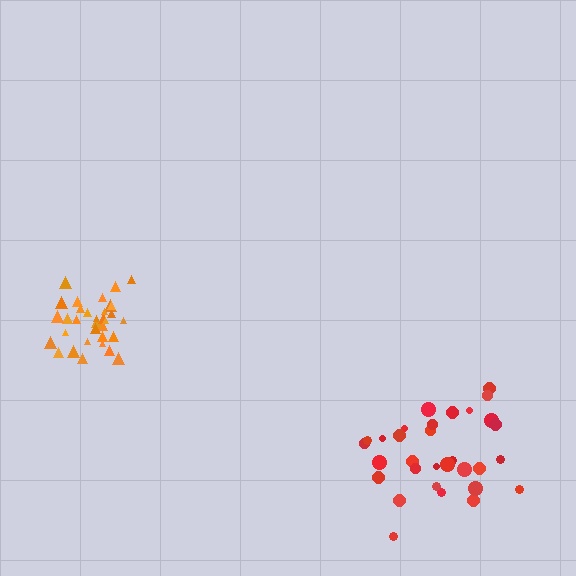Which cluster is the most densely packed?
Orange.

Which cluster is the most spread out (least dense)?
Red.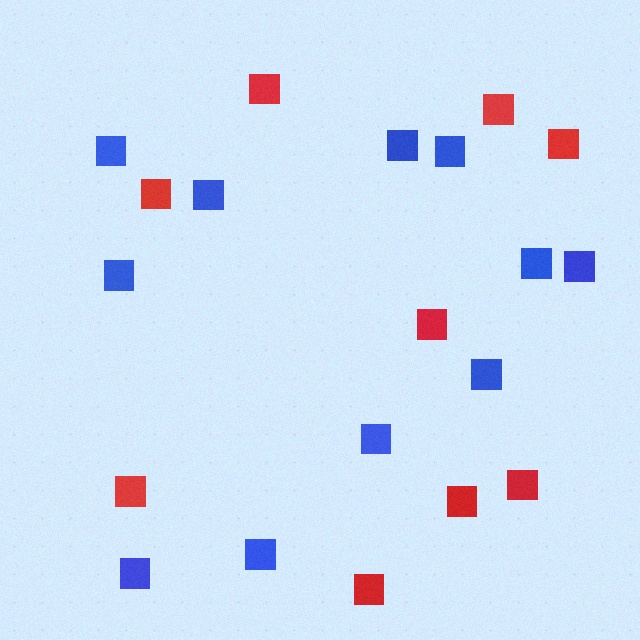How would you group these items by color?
There are 2 groups: one group of red squares (9) and one group of blue squares (11).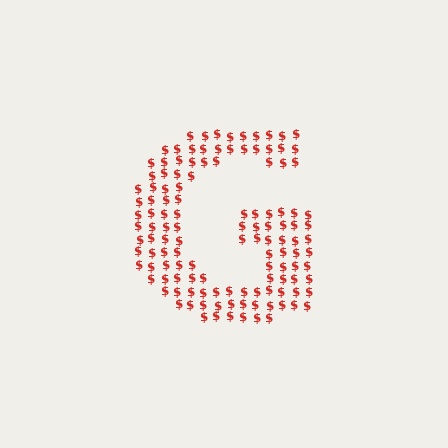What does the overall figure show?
The overall figure shows the letter G.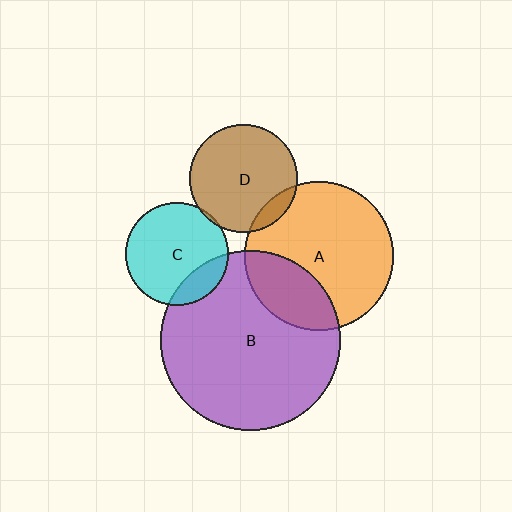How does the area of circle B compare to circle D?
Approximately 2.8 times.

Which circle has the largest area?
Circle B (purple).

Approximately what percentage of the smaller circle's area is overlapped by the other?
Approximately 5%.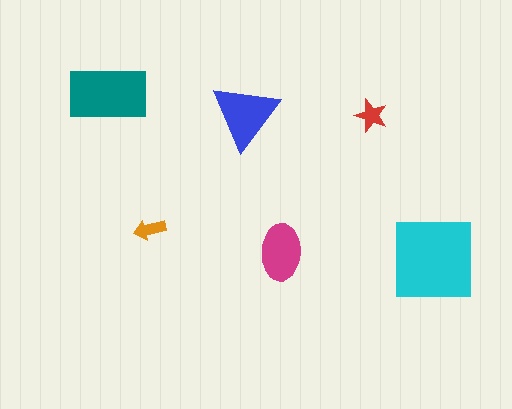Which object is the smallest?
The orange arrow.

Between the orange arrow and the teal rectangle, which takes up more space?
The teal rectangle.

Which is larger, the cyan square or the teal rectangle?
The cyan square.